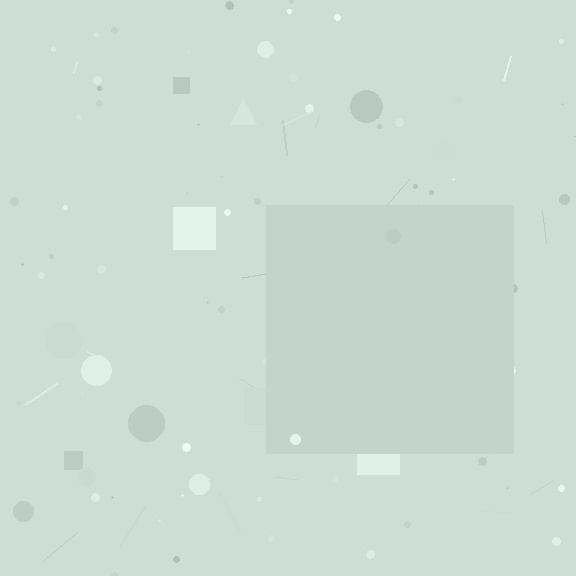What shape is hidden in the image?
A square is hidden in the image.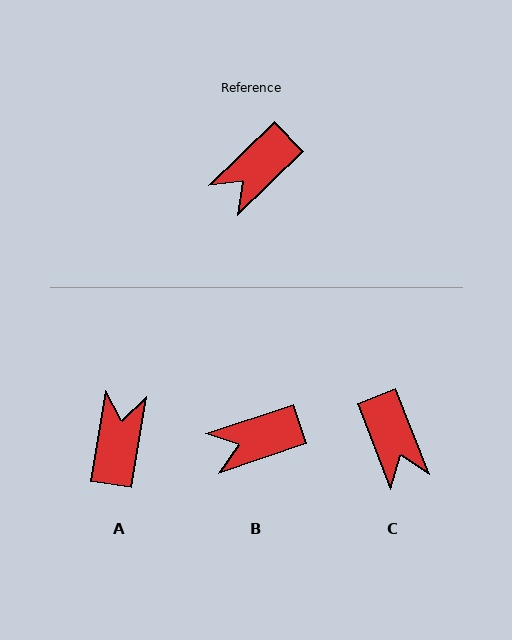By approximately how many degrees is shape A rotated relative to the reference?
Approximately 143 degrees clockwise.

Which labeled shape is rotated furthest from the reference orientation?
A, about 143 degrees away.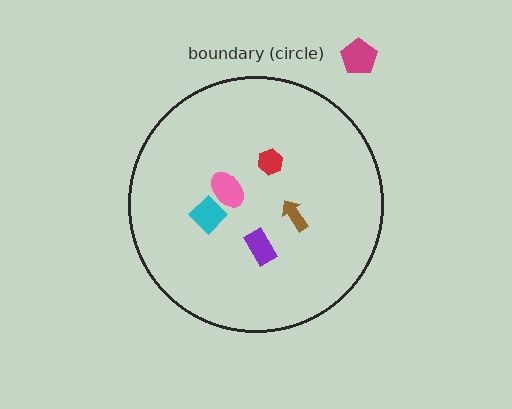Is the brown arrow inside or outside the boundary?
Inside.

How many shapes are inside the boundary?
5 inside, 1 outside.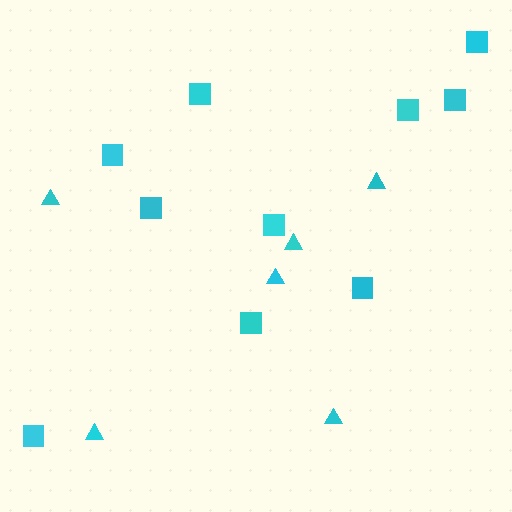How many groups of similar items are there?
There are 2 groups: one group of squares (10) and one group of triangles (6).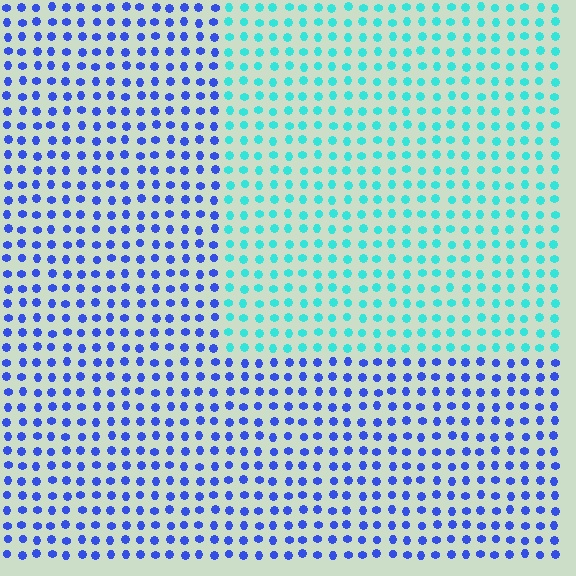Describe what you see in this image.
The image is filled with small blue elements in a uniform arrangement. A rectangle-shaped region is visible where the elements are tinted to a slightly different hue, forming a subtle color boundary.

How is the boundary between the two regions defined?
The boundary is defined purely by a slight shift in hue (about 55 degrees). Spacing, size, and orientation are identical on both sides.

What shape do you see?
I see a rectangle.